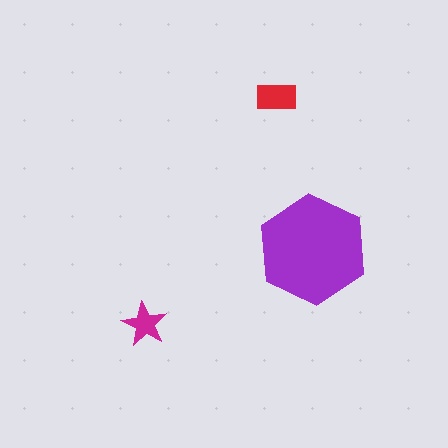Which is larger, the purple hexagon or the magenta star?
The purple hexagon.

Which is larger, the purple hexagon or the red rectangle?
The purple hexagon.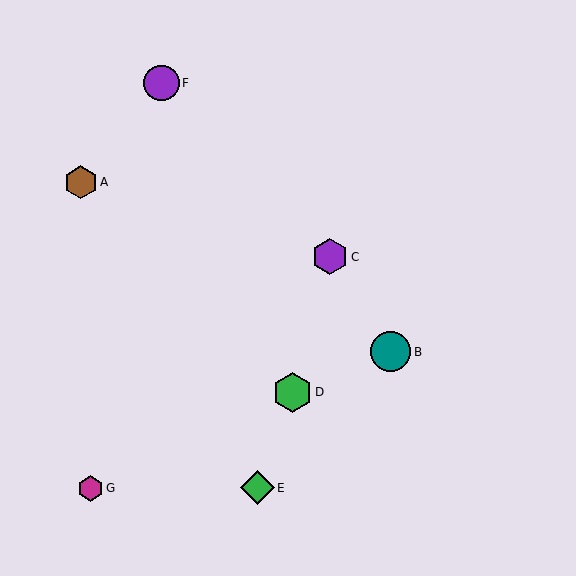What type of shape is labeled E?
Shape E is a green diamond.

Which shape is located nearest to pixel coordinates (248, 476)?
The green diamond (labeled E) at (257, 488) is nearest to that location.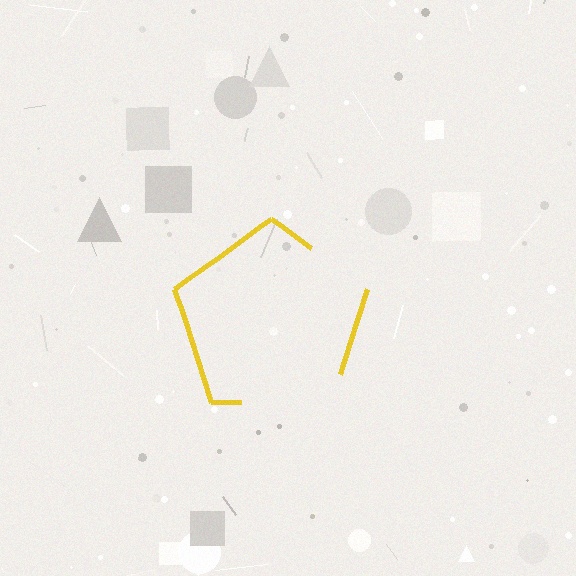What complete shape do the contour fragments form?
The contour fragments form a pentagon.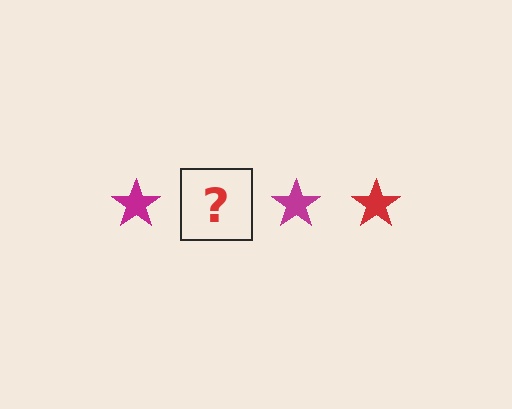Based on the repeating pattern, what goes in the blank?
The blank should be a red star.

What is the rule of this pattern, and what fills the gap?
The rule is that the pattern cycles through magenta, red stars. The gap should be filled with a red star.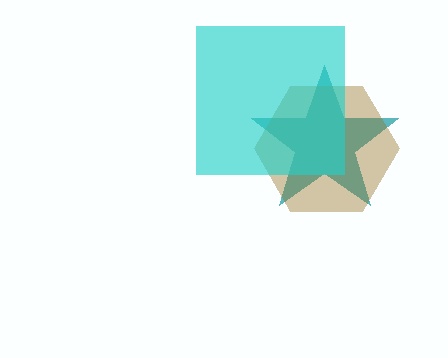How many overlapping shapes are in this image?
There are 3 overlapping shapes in the image.